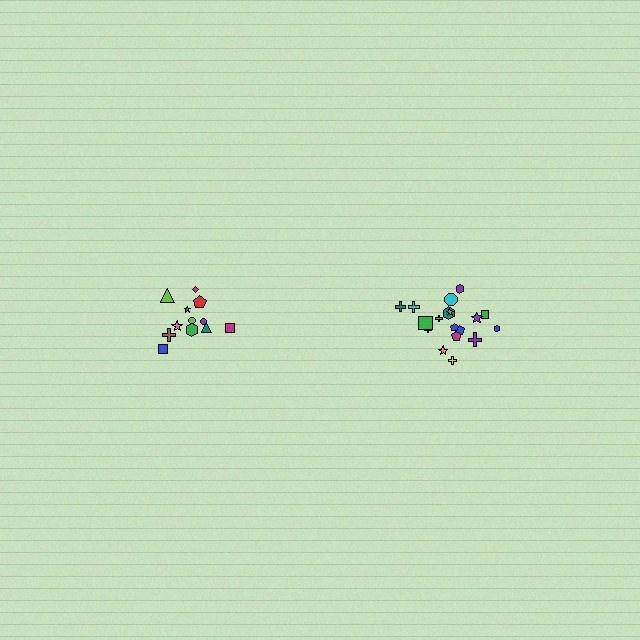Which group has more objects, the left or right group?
The right group.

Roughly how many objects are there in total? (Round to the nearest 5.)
Roughly 30 objects in total.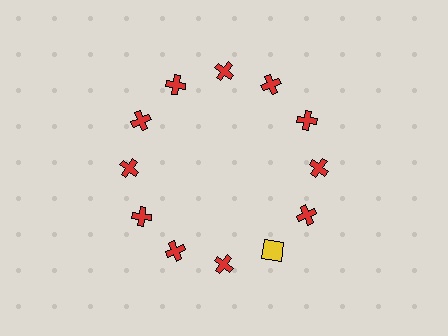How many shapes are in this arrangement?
There are 12 shapes arranged in a ring pattern.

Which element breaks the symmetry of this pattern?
The yellow square at roughly the 5 o'clock position breaks the symmetry. All other shapes are red crosses.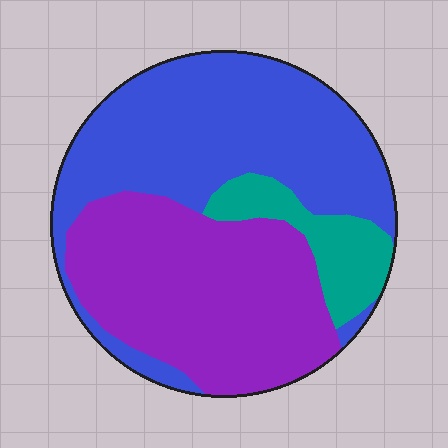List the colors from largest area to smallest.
From largest to smallest: blue, purple, teal.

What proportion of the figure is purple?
Purple covers roughly 40% of the figure.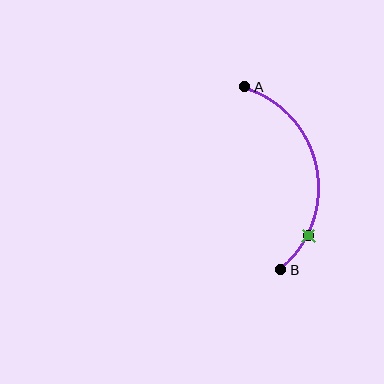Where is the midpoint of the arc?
The arc midpoint is the point on the curve farthest from the straight line joining A and B. It sits to the right of that line.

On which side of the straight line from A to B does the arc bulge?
The arc bulges to the right of the straight line connecting A and B.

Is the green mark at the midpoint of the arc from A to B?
No. The green mark lies on the arc but is closer to endpoint B. The arc midpoint would be at the point on the curve equidistant along the arc from both A and B.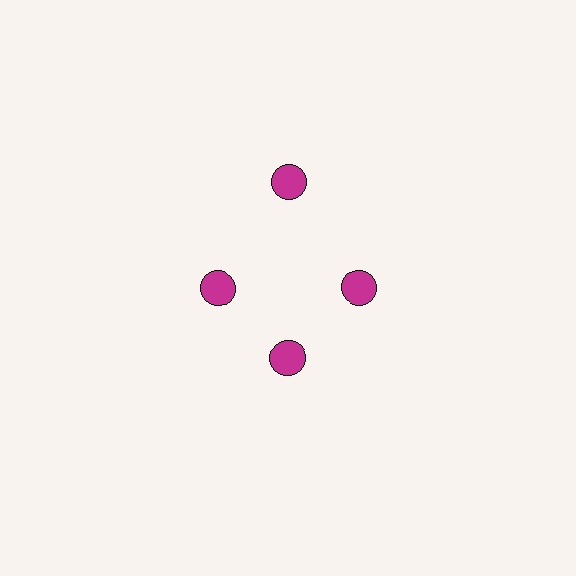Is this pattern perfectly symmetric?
No. The 4 magenta circles are arranged in a ring, but one element near the 12 o'clock position is pushed outward from the center, breaking the 4-fold rotational symmetry.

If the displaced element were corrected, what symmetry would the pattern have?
It would have 4-fold rotational symmetry — the pattern would map onto itself every 90 degrees.